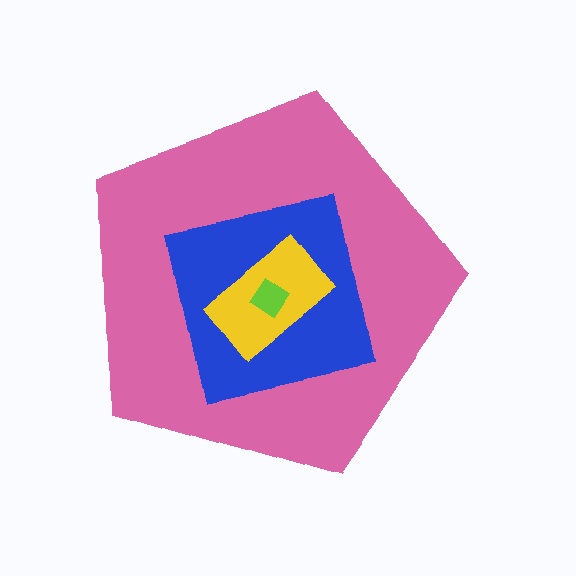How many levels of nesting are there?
4.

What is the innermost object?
The lime diamond.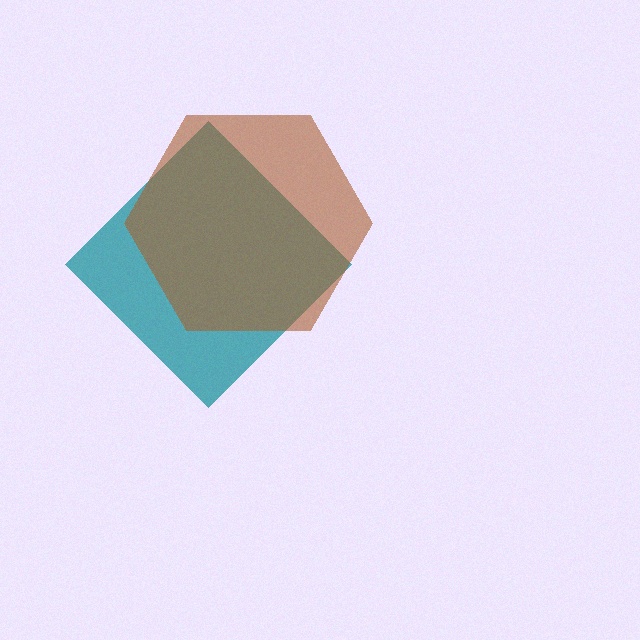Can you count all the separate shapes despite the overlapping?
Yes, there are 2 separate shapes.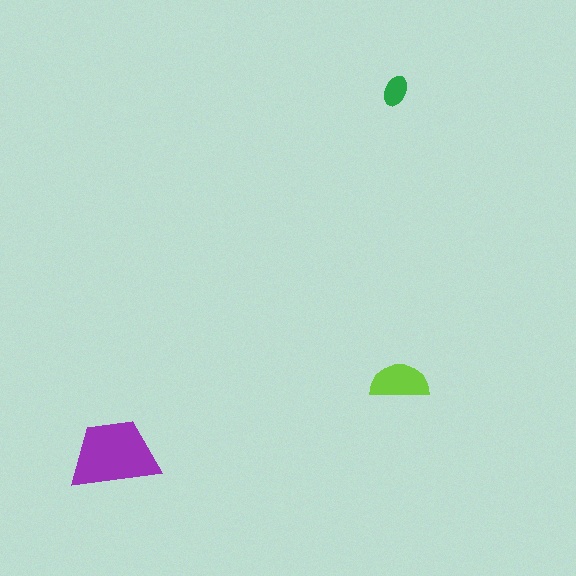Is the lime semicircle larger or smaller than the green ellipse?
Larger.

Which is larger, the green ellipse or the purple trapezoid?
The purple trapezoid.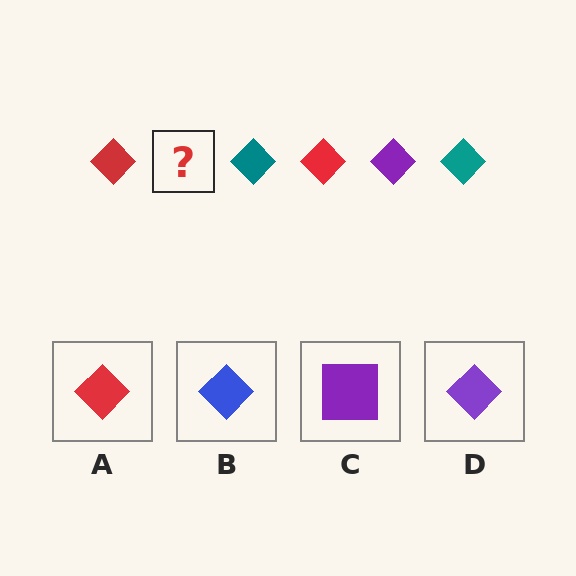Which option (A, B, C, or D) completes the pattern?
D.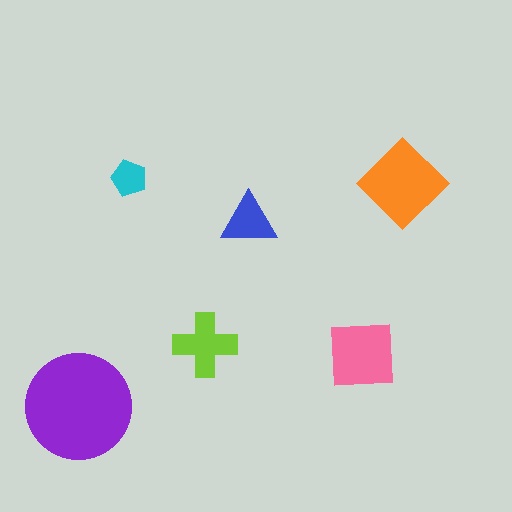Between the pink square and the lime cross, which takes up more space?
The pink square.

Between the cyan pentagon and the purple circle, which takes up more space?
The purple circle.